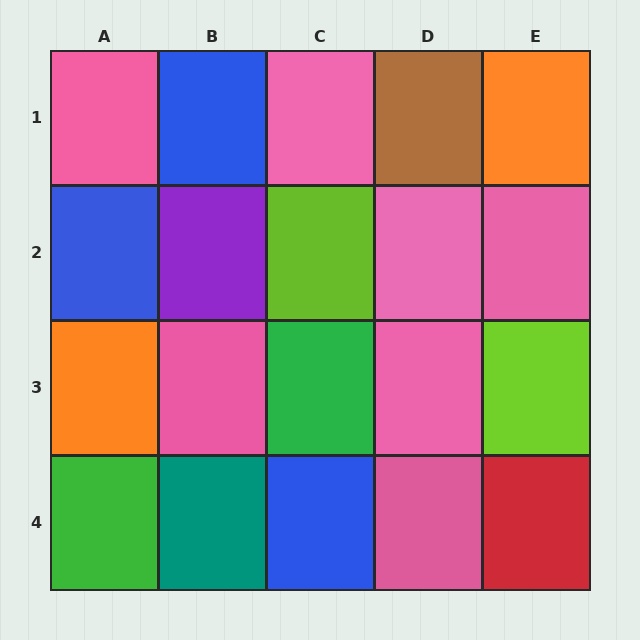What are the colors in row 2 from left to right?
Blue, purple, lime, pink, pink.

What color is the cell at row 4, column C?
Blue.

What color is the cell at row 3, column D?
Pink.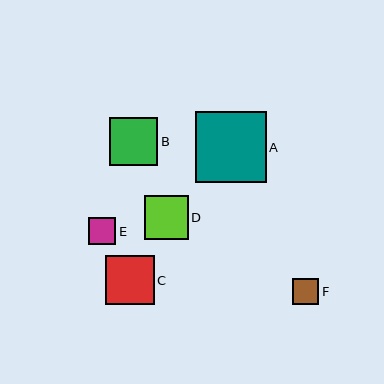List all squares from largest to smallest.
From largest to smallest: A, C, B, D, E, F.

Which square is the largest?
Square A is the largest with a size of approximately 70 pixels.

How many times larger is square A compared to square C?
Square A is approximately 1.4 times the size of square C.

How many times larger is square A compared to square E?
Square A is approximately 2.6 times the size of square E.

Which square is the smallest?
Square F is the smallest with a size of approximately 26 pixels.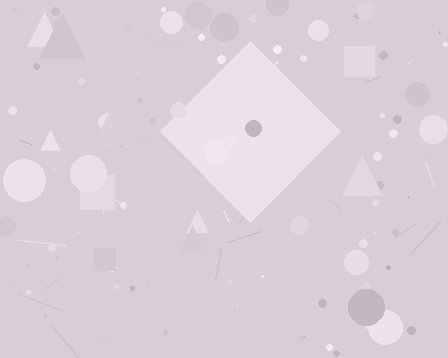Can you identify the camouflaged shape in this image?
The camouflaged shape is a diamond.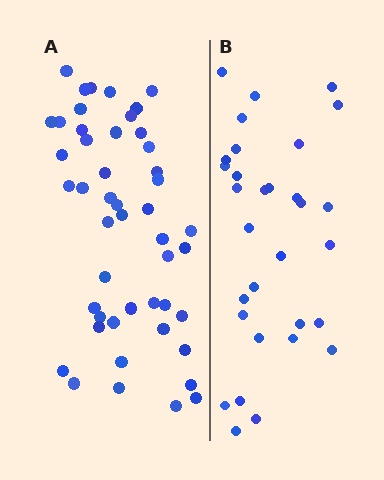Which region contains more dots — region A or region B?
Region A (the left region) has more dots.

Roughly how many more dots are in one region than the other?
Region A has approximately 15 more dots than region B.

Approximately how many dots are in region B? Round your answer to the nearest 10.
About 30 dots. (The exact count is 31, which rounds to 30.)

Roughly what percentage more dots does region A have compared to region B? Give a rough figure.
About 55% more.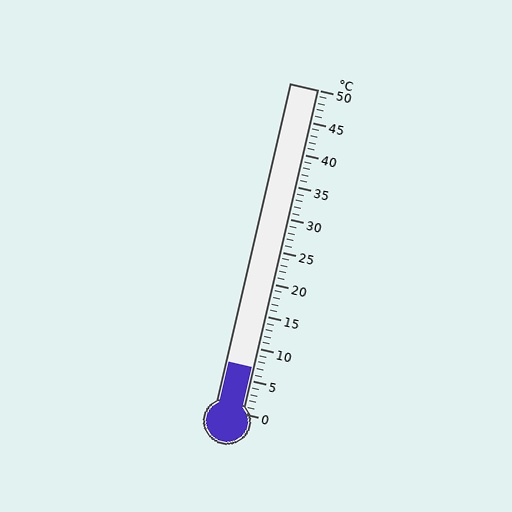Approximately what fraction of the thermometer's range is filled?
The thermometer is filled to approximately 15% of its range.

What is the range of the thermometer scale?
The thermometer scale ranges from 0°C to 50°C.